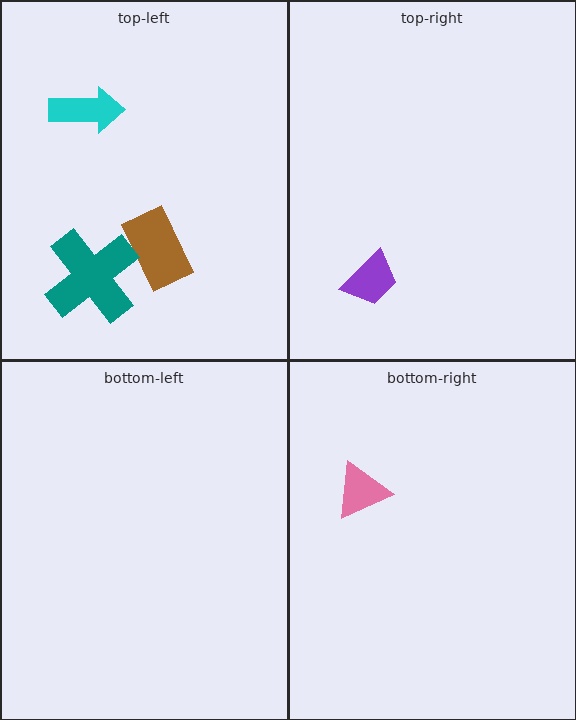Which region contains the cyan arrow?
The top-left region.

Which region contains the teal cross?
The top-left region.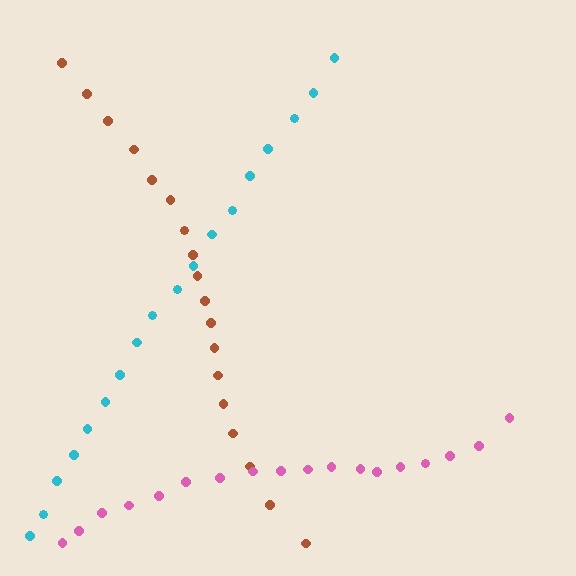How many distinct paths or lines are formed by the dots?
There are 3 distinct paths.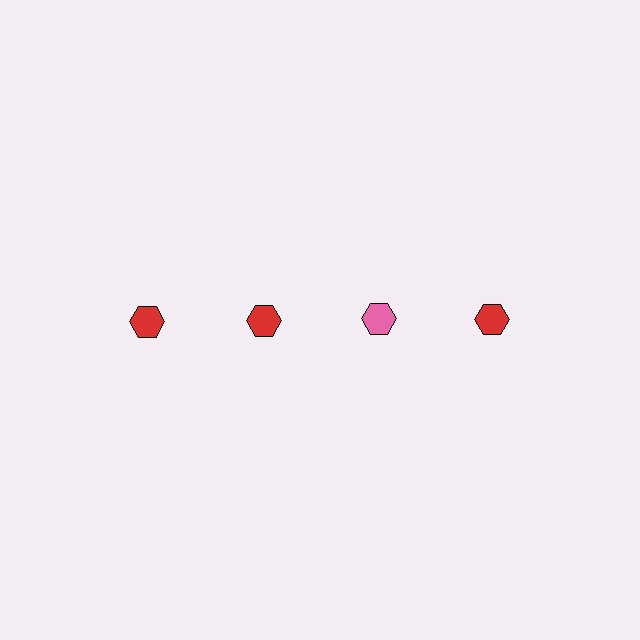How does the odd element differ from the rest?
It has a different color: pink instead of red.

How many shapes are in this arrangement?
There are 4 shapes arranged in a grid pattern.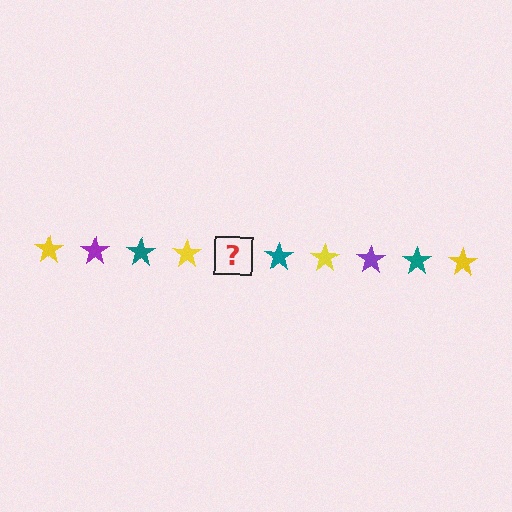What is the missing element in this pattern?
The missing element is a purple star.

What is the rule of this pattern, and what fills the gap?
The rule is that the pattern cycles through yellow, purple, teal stars. The gap should be filled with a purple star.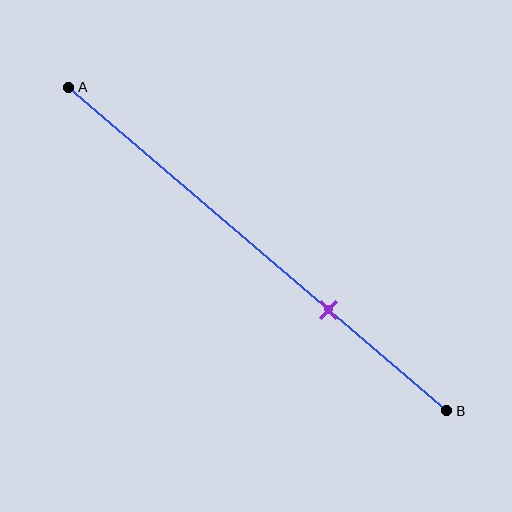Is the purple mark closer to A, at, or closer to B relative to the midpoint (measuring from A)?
The purple mark is closer to point B than the midpoint of segment AB.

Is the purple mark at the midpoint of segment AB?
No, the mark is at about 70% from A, not at the 50% midpoint.